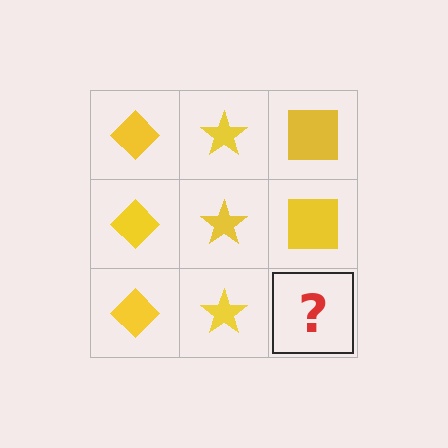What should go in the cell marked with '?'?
The missing cell should contain a yellow square.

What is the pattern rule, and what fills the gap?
The rule is that each column has a consistent shape. The gap should be filled with a yellow square.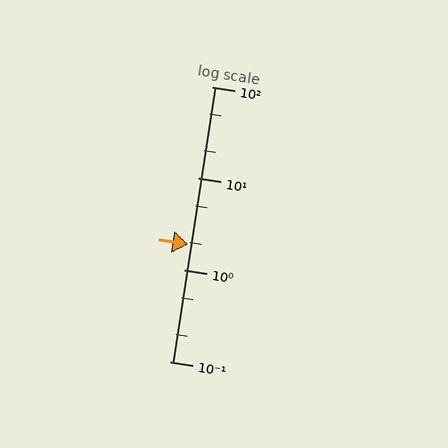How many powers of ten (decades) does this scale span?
The scale spans 3 decades, from 0.1 to 100.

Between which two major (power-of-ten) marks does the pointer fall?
The pointer is between 1 and 10.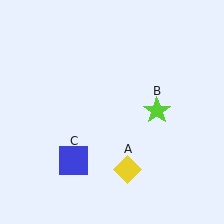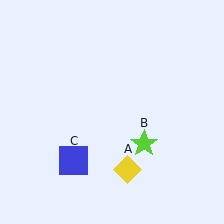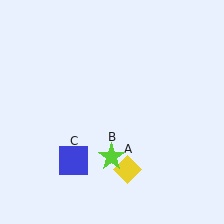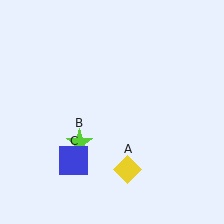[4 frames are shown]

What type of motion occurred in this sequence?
The lime star (object B) rotated clockwise around the center of the scene.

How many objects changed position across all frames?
1 object changed position: lime star (object B).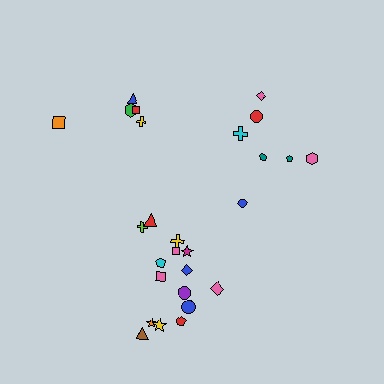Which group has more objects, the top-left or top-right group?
The top-right group.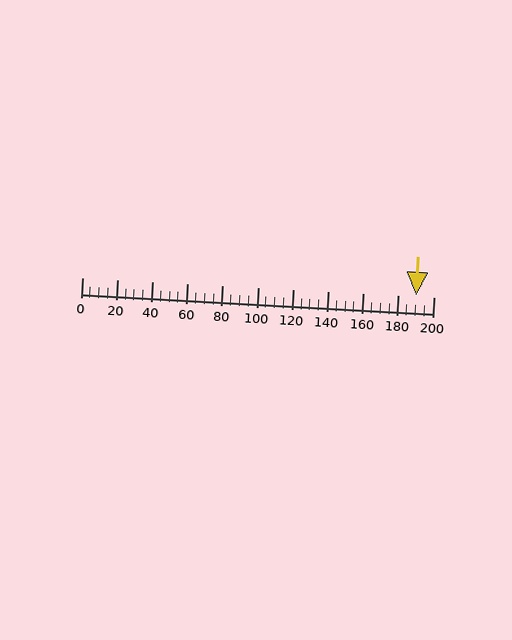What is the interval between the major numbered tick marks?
The major tick marks are spaced 20 units apart.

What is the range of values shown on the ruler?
The ruler shows values from 0 to 200.